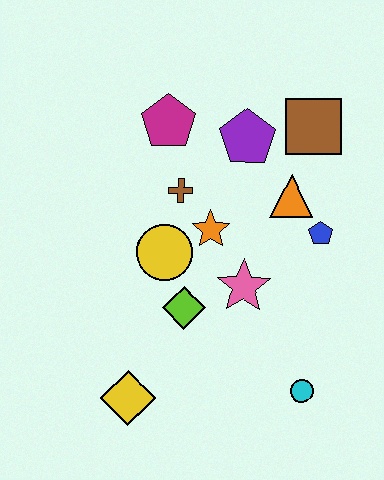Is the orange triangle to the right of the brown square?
No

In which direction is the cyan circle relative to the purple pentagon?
The cyan circle is below the purple pentagon.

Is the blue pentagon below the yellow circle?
No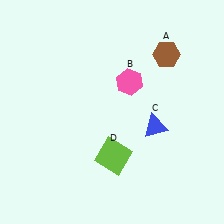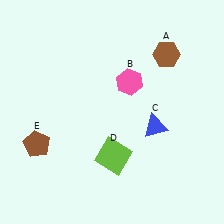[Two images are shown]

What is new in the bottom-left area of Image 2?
A brown pentagon (E) was added in the bottom-left area of Image 2.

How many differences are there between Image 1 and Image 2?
There is 1 difference between the two images.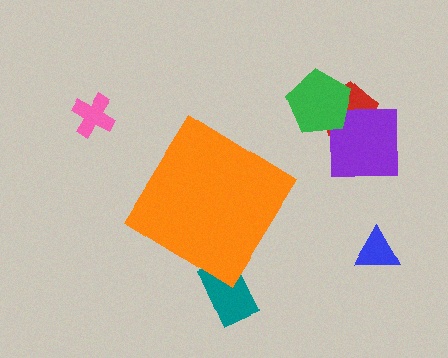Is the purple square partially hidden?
No, the purple square is fully visible.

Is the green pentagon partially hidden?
No, the green pentagon is fully visible.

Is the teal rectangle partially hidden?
Yes, the teal rectangle is partially hidden behind the orange diamond.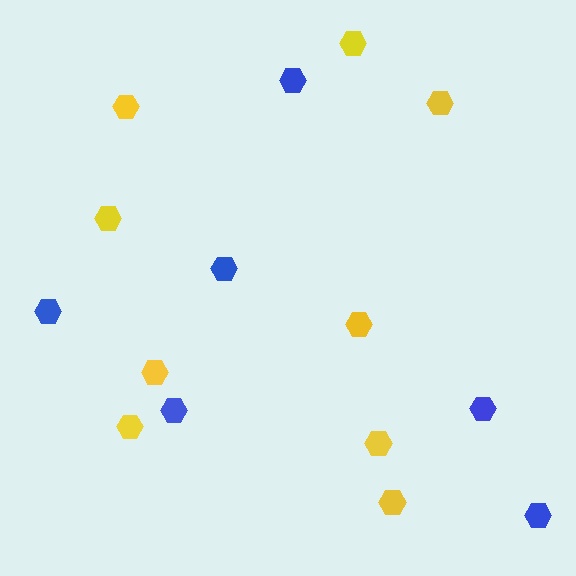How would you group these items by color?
There are 2 groups: one group of blue hexagons (6) and one group of yellow hexagons (9).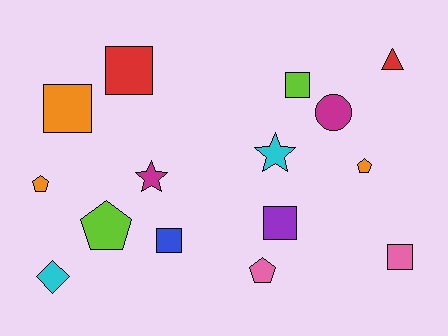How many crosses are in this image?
There are no crosses.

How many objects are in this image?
There are 15 objects.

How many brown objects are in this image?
There are no brown objects.